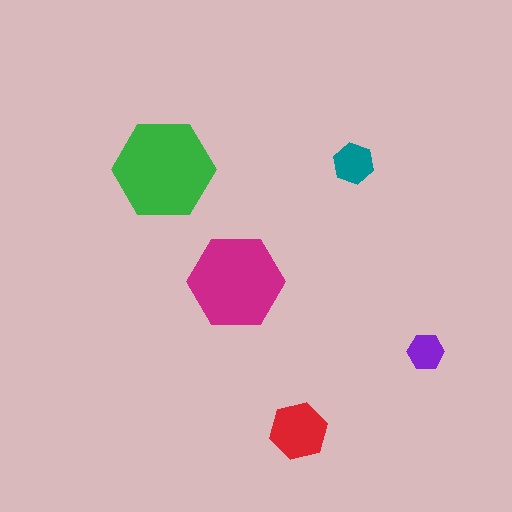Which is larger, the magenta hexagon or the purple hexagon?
The magenta one.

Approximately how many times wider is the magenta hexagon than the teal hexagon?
About 2.5 times wider.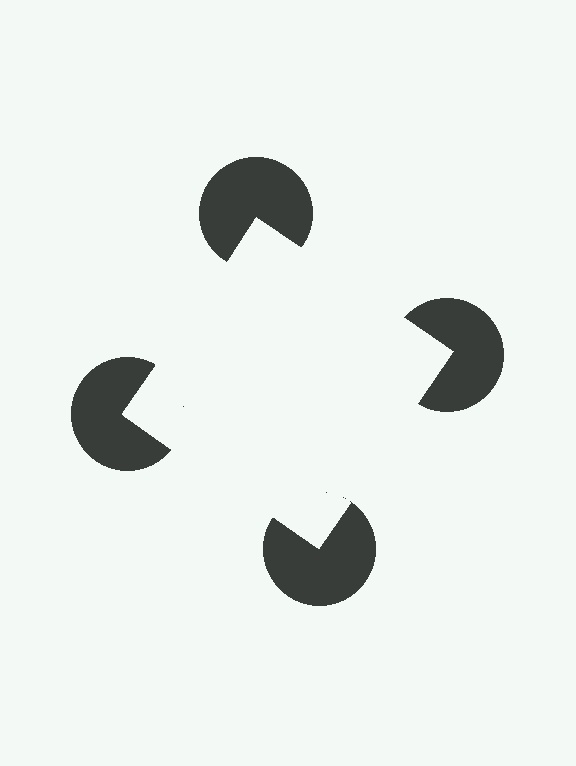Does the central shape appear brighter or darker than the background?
It typically appears slightly brighter than the background, even though no actual brightness change is drawn.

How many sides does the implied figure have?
4 sides.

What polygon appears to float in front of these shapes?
An illusory square — its edges are inferred from the aligned wedge cuts in the pac-man discs, not physically drawn.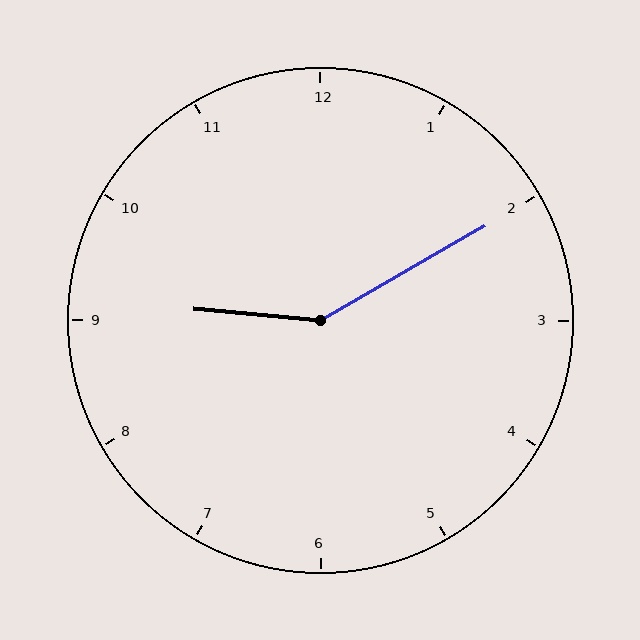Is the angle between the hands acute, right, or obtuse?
It is obtuse.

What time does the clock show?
9:10.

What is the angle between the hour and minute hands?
Approximately 145 degrees.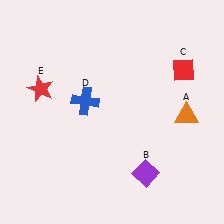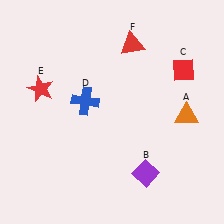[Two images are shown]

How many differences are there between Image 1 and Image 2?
There is 1 difference between the two images.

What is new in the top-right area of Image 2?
A red triangle (F) was added in the top-right area of Image 2.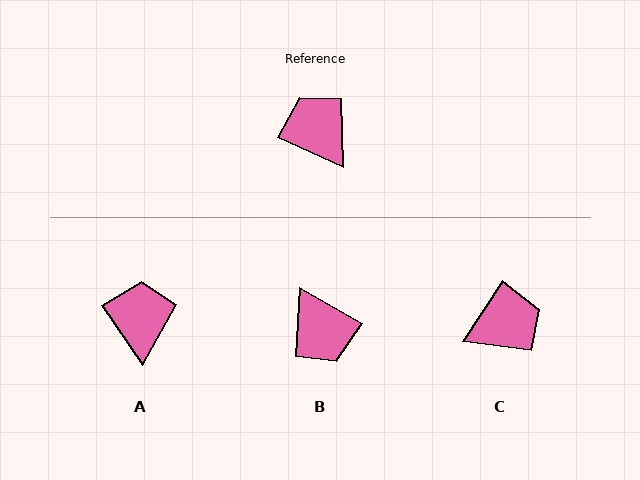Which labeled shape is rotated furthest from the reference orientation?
B, about 174 degrees away.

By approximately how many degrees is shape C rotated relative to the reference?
Approximately 99 degrees clockwise.